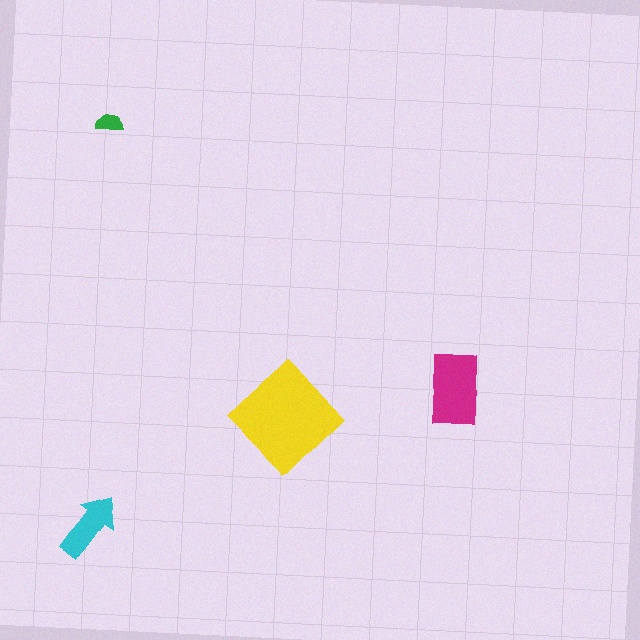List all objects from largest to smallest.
The yellow diamond, the magenta rectangle, the cyan arrow, the green semicircle.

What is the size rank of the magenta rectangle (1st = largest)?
2nd.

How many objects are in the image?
There are 4 objects in the image.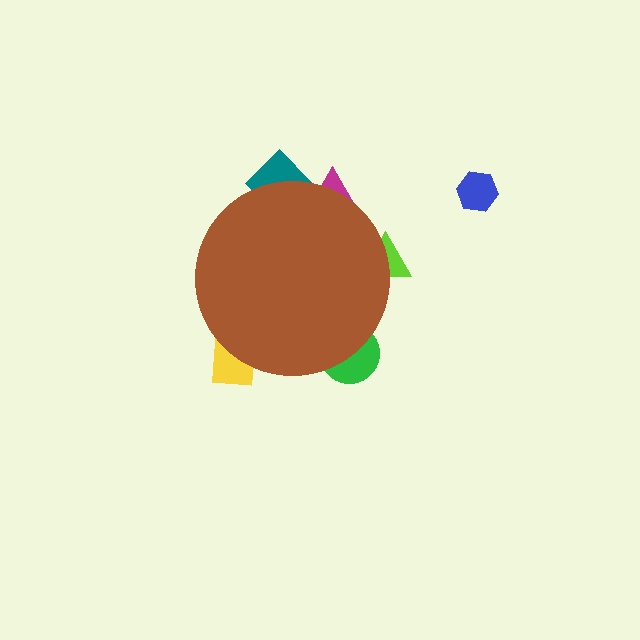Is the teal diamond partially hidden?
Yes, the teal diamond is partially hidden behind the brown circle.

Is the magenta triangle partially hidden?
Yes, the magenta triangle is partially hidden behind the brown circle.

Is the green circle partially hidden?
Yes, the green circle is partially hidden behind the brown circle.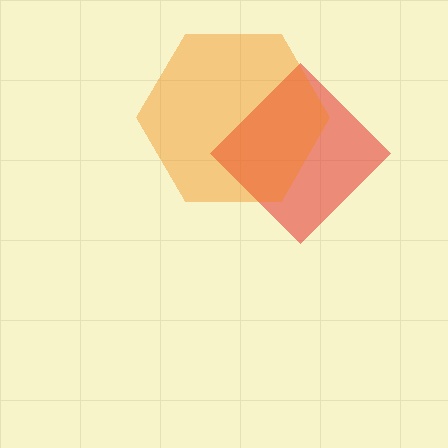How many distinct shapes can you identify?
There are 2 distinct shapes: a red diamond, an orange hexagon.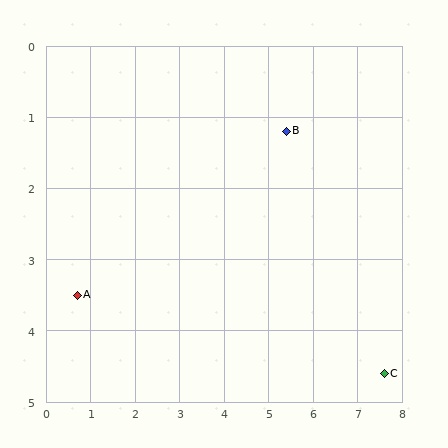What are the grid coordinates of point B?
Point B is at approximately (5.4, 1.2).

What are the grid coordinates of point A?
Point A is at approximately (0.7, 3.5).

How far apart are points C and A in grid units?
Points C and A are about 7.0 grid units apart.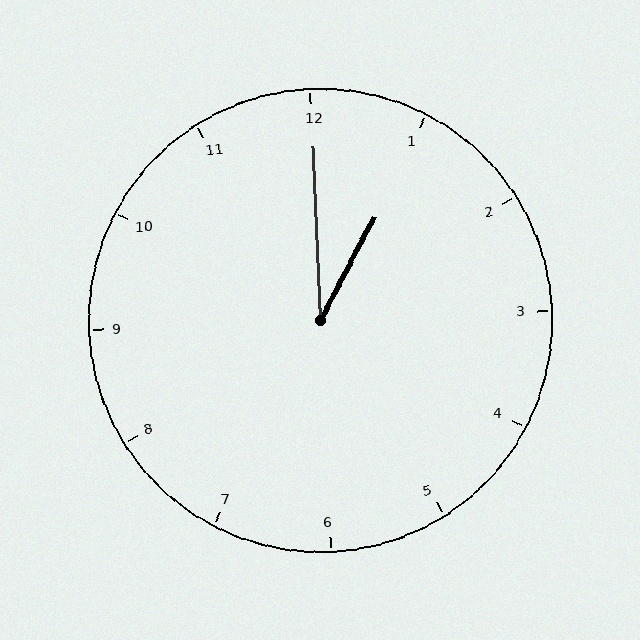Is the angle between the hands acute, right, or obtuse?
It is acute.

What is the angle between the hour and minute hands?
Approximately 30 degrees.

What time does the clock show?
1:00.